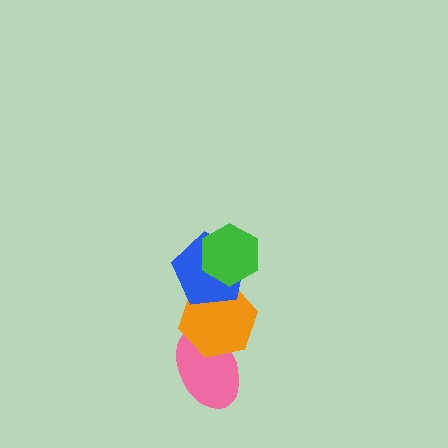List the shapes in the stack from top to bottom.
From top to bottom: the green hexagon, the blue pentagon, the orange hexagon, the pink ellipse.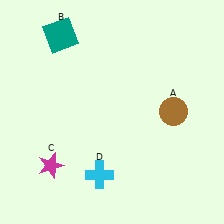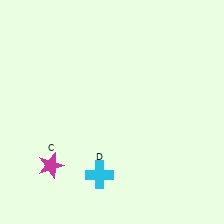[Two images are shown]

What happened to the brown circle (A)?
The brown circle (A) was removed in Image 2. It was in the top-right area of Image 1.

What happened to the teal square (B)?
The teal square (B) was removed in Image 2. It was in the top-left area of Image 1.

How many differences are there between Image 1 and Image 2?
There are 2 differences between the two images.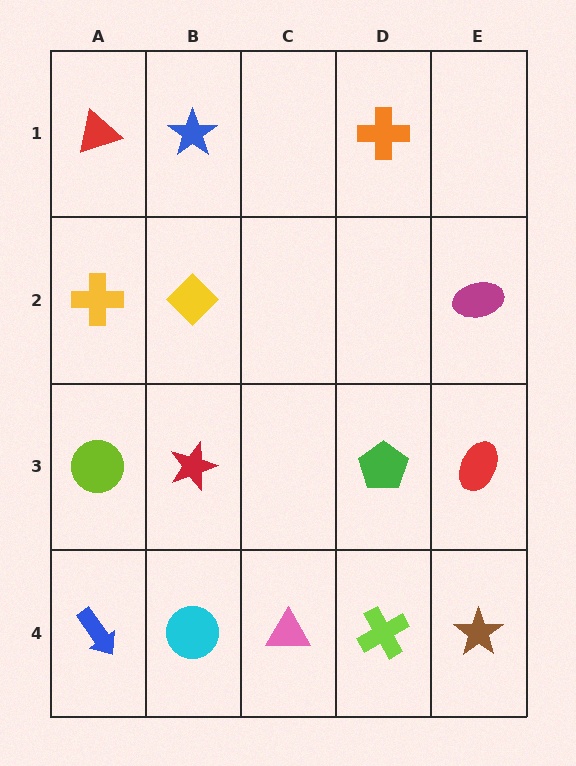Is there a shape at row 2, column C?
No, that cell is empty.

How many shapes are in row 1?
3 shapes.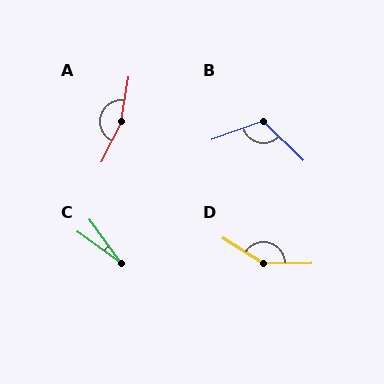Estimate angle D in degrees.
Approximately 147 degrees.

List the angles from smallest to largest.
C (18°), B (116°), D (147°), A (163°).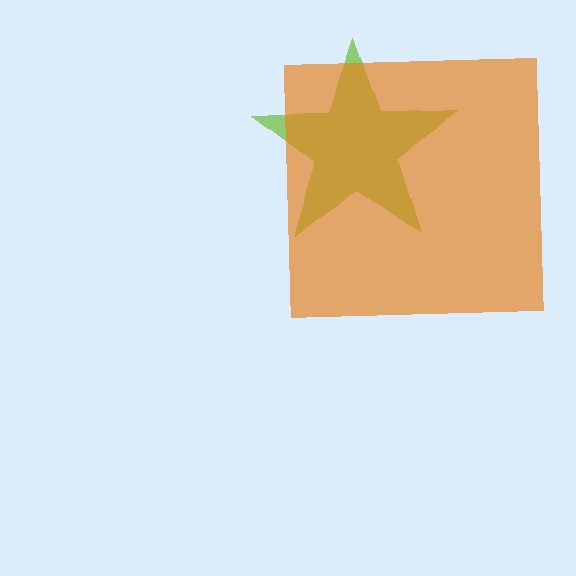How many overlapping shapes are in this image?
There are 2 overlapping shapes in the image.